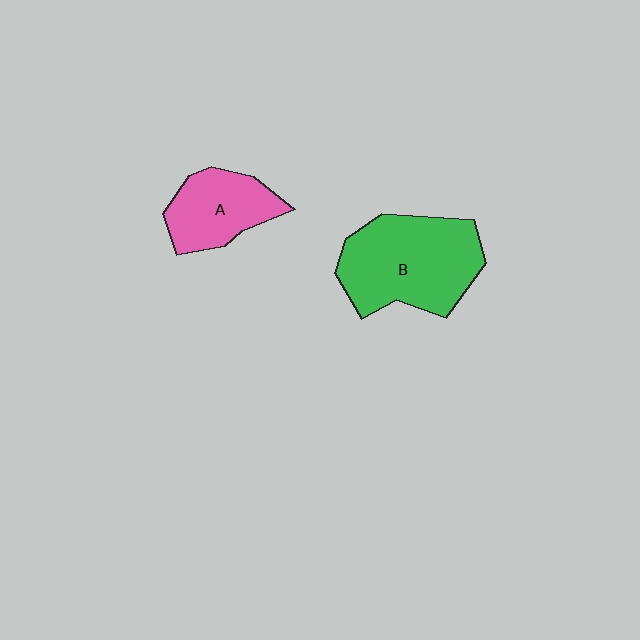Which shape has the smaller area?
Shape A (pink).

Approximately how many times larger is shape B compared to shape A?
Approximately 1.7 times.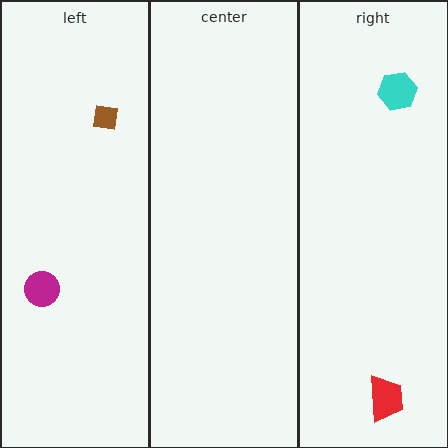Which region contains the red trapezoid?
The right region.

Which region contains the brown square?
The left region.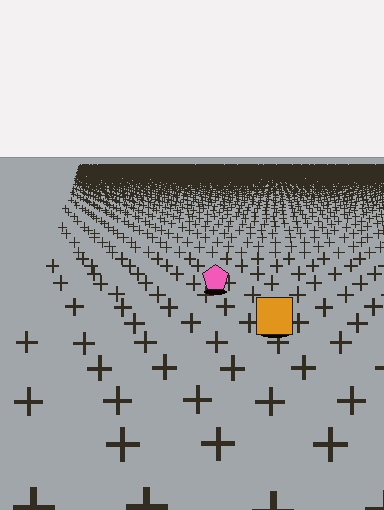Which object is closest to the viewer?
The orange square is closest. The texture marks near it are larger and more spread out.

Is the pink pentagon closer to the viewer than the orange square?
No. The orange square is closer — you can tell from the texture gradient: the ground texture is coarser near it.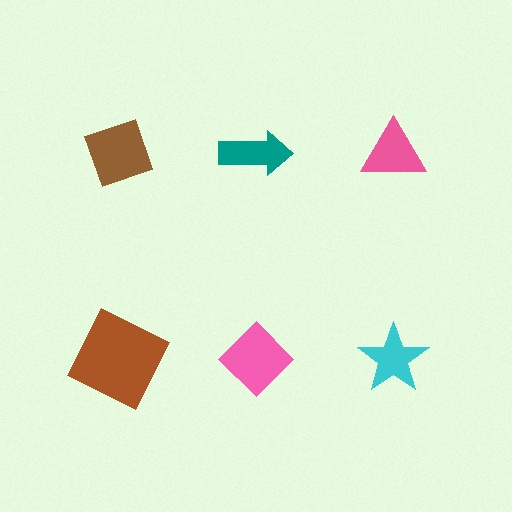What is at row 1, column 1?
A brown diamond.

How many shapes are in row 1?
3 shapes.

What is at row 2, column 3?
A cyan star.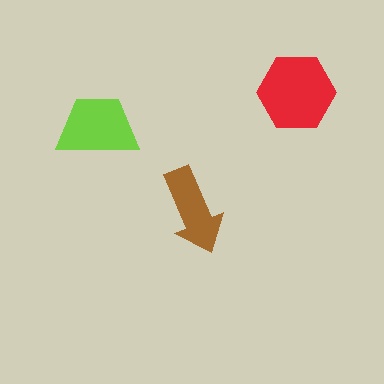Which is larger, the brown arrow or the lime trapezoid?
The lime trapezoid.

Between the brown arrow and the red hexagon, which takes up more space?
The red hexagon.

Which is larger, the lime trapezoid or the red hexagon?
The red hexagon.